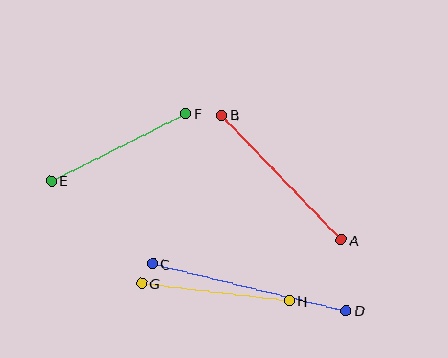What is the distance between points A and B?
The distance is approximately 173 pixels.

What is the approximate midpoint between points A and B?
The midpoint is at approximately (281, 178) pixels.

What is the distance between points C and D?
The distance is approximately 199 pixels.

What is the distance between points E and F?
The distance is approximately 151 pixels.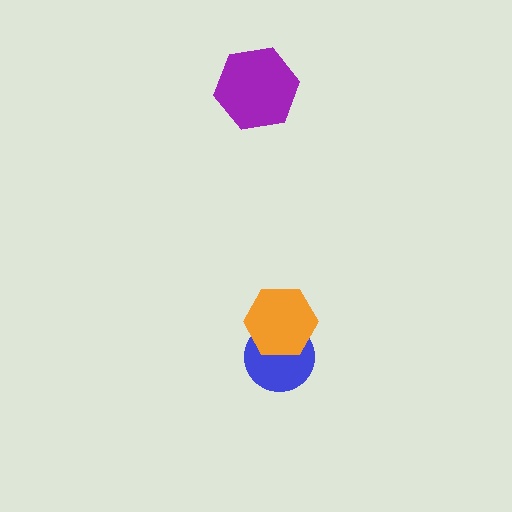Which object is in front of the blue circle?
The orange hexagon is in front of the blue circle.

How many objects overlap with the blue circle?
1 object overlaps with the blue circle.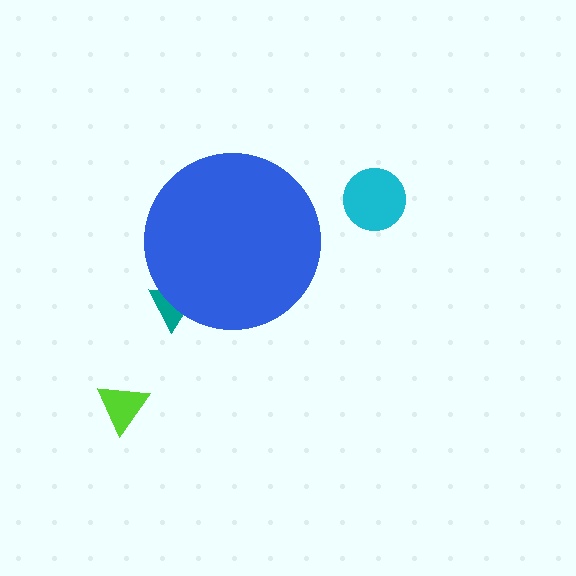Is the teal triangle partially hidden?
Yes, the teal triangle is partially hidden behind the blue circle.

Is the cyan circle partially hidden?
No, the cyan circle is fully visible.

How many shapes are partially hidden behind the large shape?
1 shape is partially hidden.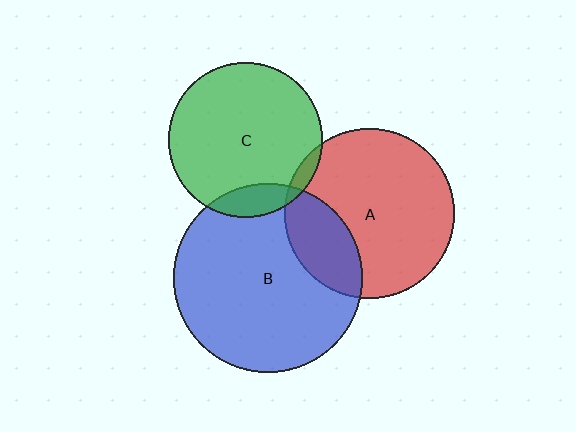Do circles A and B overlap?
Yes.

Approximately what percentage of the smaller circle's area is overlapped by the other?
Approximately 25%.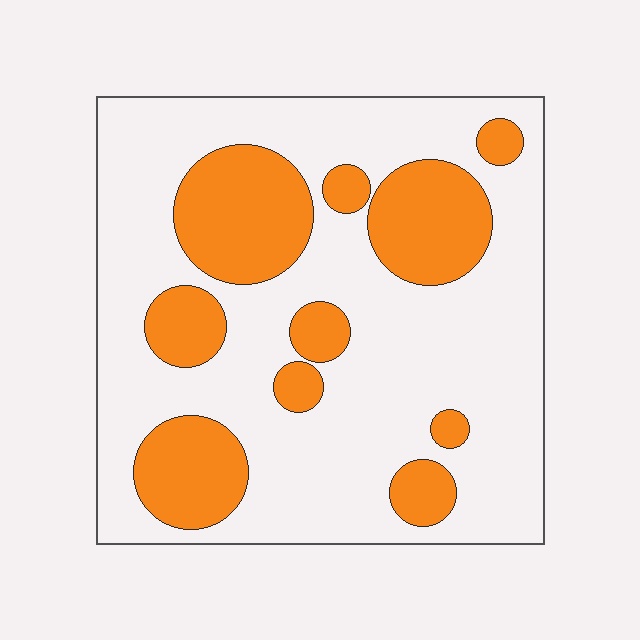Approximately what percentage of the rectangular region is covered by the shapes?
Approximately 30%.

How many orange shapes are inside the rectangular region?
10.